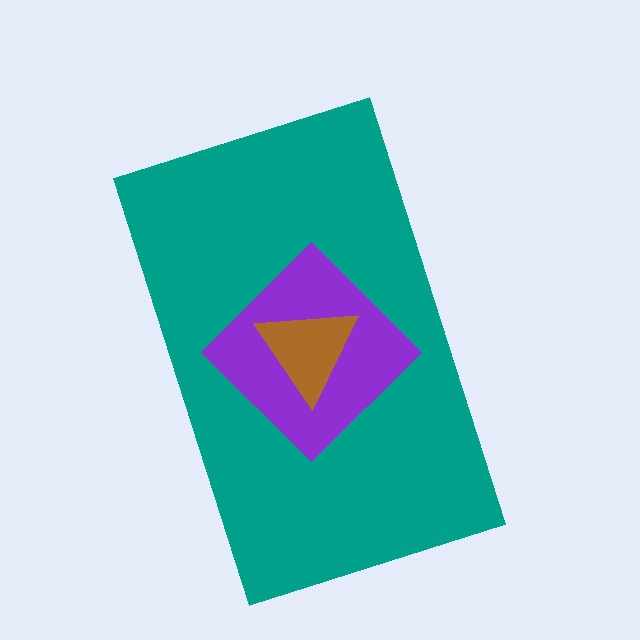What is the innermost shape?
The brown triangle.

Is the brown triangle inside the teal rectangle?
Yes.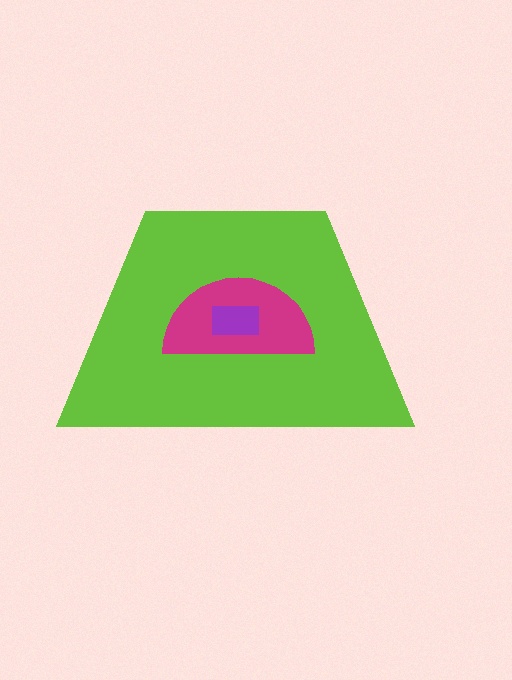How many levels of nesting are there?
3.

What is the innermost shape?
The purple rectangle.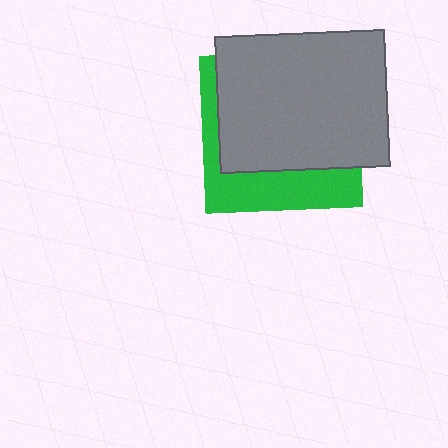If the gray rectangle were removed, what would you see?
You would see the complete green square.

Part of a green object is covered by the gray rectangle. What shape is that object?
It is a square.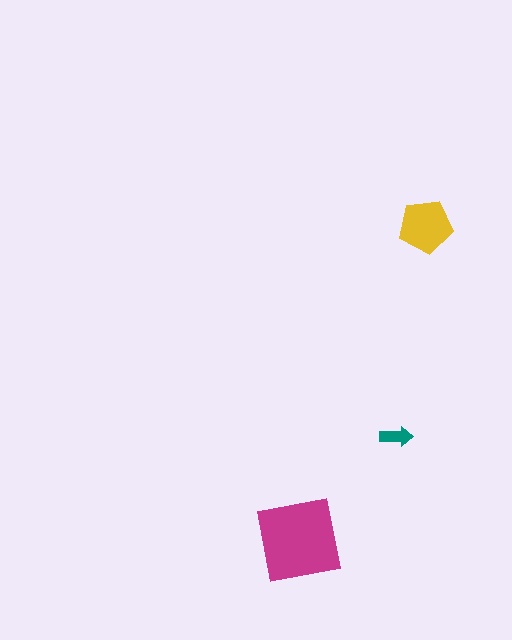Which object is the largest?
The magenta square.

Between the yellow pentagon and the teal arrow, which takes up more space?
The yellow pentagon.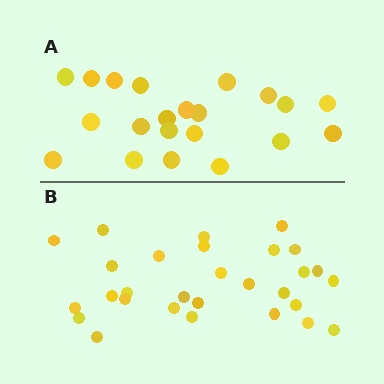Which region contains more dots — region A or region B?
Region B (the bottom region) has more dots.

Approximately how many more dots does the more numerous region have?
Region B has roughly 8 or so more dots than region A.